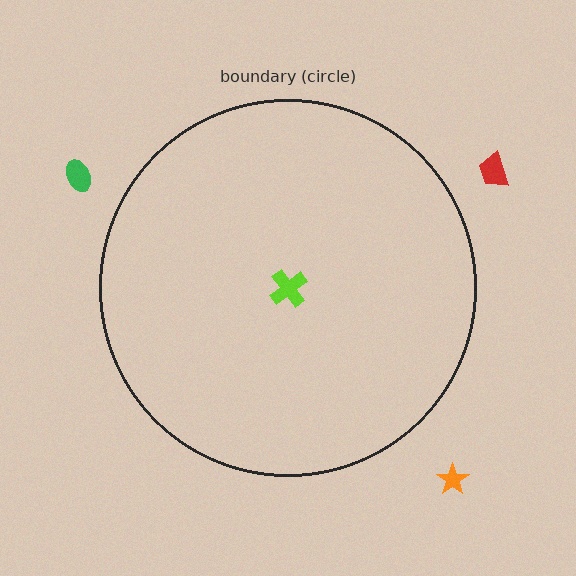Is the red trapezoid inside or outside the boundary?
Outside.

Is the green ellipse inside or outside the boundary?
Outside.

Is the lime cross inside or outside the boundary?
Inside.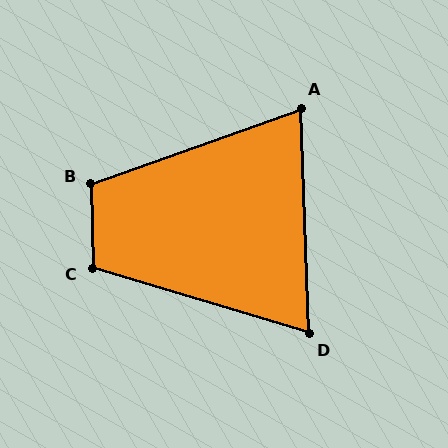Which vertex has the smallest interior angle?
D, at approximately 71 degrees.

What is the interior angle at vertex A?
Approximately 73 degrees (acute).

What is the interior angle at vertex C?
Approximately 107 degrees (obtuse).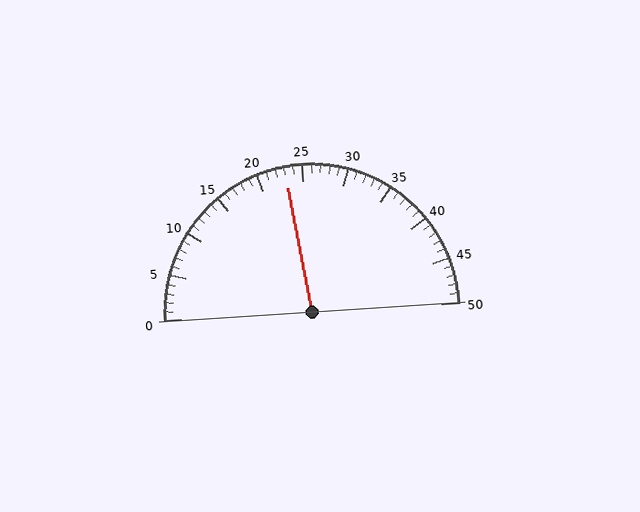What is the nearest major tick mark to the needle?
The nearest major tick mark is 25.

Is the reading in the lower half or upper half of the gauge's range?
The reading is in the lower half of the range (0 to 50).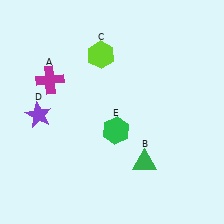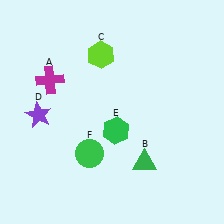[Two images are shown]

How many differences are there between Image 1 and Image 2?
There is 1 difference between the two images.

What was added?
A green circle (F) was added in Image 2.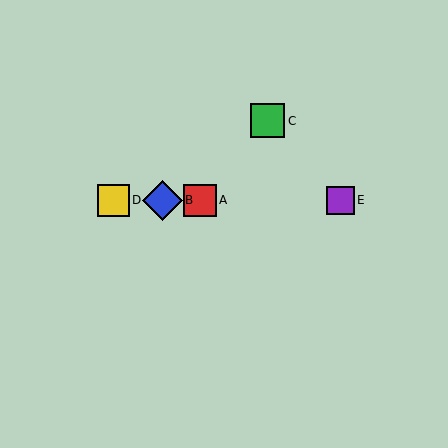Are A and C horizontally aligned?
No, A is at y≈201 and C is at y≈121.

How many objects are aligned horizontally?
4 objects (A, B, D, E) are aligned horizontally.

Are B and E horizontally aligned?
Yes, both are at y≈201.